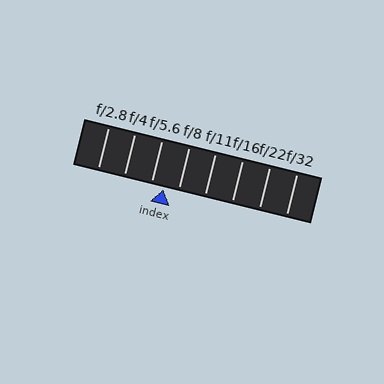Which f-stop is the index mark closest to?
The index mark is closest to f/5.6.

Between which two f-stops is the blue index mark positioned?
The index mark is between f/5.6 and f/8.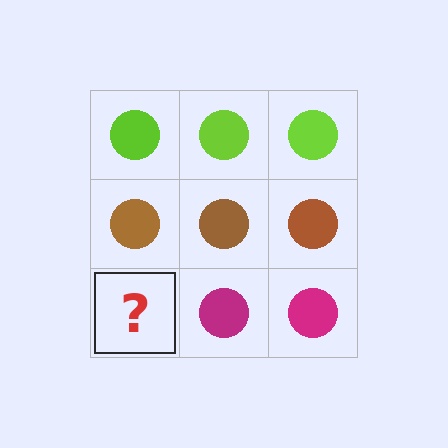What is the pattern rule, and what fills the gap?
The rule is that each row has a consistent color. The gap should be filled with a magenta circle.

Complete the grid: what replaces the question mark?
The question mark should be replaced with a magenta circle.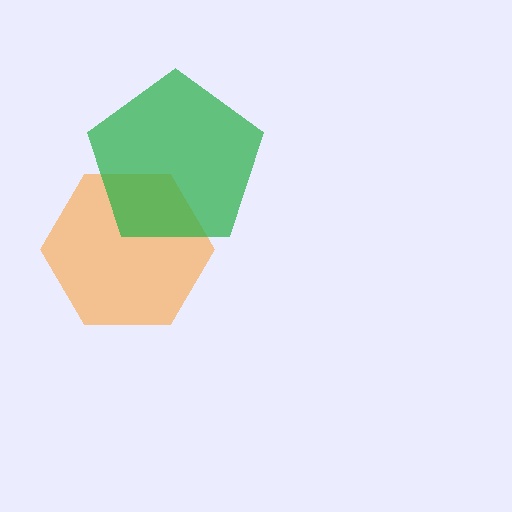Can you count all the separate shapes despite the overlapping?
Yes, there are 2 separate shapes.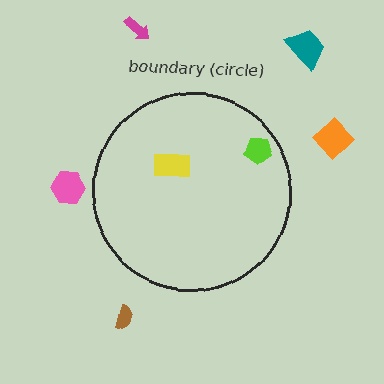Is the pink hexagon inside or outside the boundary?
Outside.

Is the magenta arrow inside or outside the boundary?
Outside.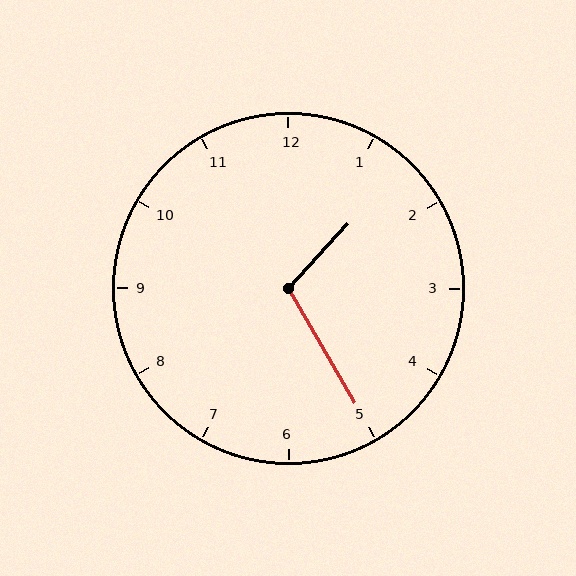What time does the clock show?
1:25.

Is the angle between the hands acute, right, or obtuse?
It is obtuse.